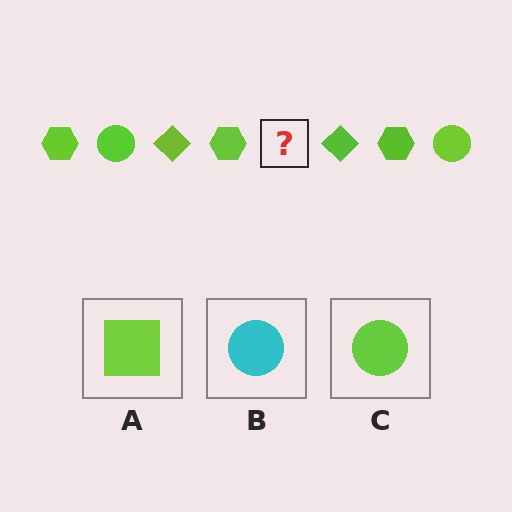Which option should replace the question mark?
Option C.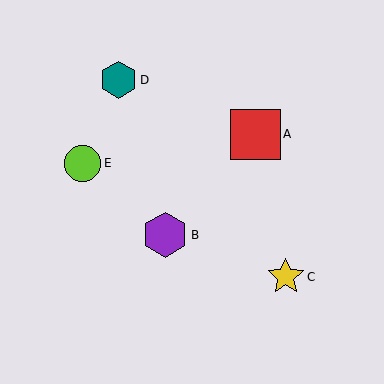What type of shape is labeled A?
Shape A is a red square.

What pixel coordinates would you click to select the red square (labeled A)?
Click at (255, 134) to select the red square A.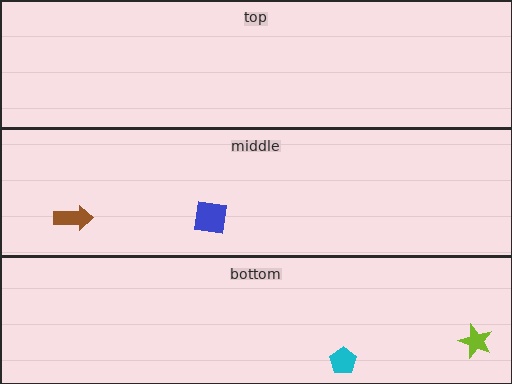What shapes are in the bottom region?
The lime star, the cyan pentagon.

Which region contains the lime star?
The bottom region.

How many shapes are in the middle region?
2.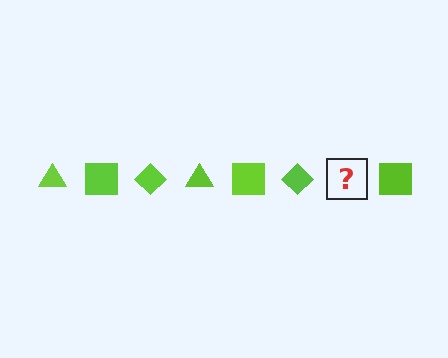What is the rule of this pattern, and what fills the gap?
The rule is that the pattern cycles through triangle, square, diamond shapes in lime. The gap should be filled with a lime triangle.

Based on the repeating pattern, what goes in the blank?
The blank should be a lime triangle.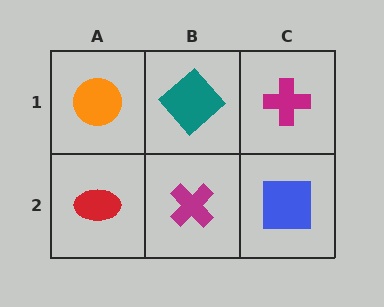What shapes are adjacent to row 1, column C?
A blue square (row 2, column C), a teal diamond (row 1, column B).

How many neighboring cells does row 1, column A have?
2.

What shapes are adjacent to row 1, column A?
A red ellipse (row 2, column A), a teal diamond (row 1, column B).